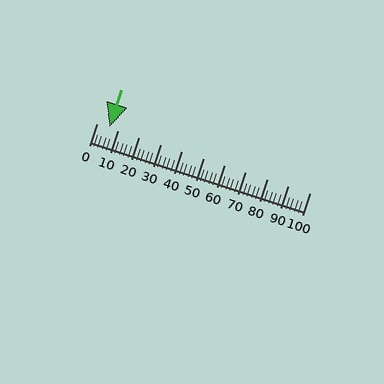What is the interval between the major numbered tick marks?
The major tick marks are spaced 10 units apart.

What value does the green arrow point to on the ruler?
The green arrow points to approximately 6.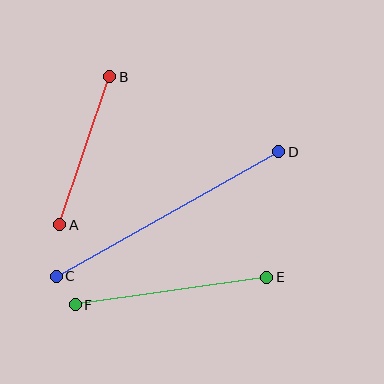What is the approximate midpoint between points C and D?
The midpoint is at approximately (167, 214) pixels.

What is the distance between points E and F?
The distance is approximately 193 pixels.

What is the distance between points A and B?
The distance is approximately 156 pixels.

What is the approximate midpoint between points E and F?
The midpoint is at approximately (171, 291) pixels.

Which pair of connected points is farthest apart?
Points C and D are farthest apart.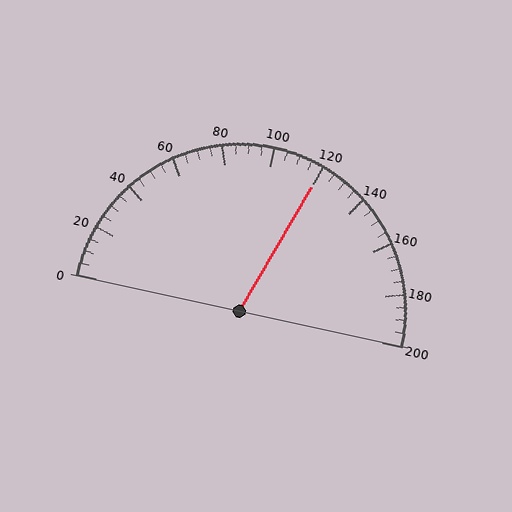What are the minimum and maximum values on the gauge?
The gauge ranges from 0 to 200.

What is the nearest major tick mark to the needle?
The nearest major tick mark is 120.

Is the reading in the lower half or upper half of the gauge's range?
The reading is in the upper half of the range (0 to 200).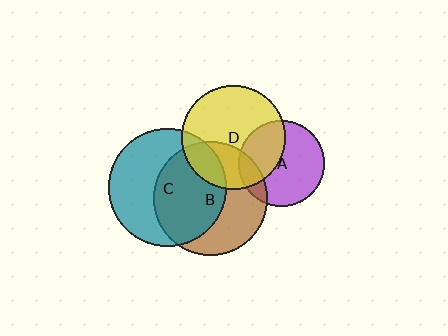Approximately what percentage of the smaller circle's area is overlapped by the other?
Approximately 35%.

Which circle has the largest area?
Circle C (teal).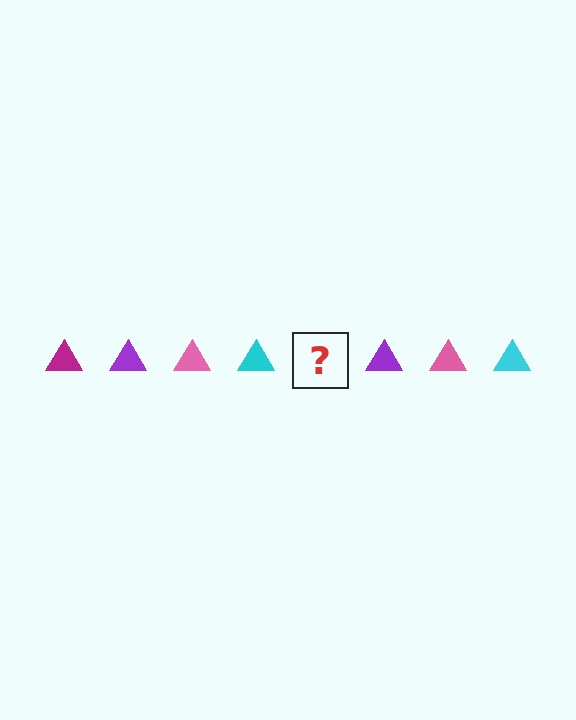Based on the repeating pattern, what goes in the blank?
The blank should be a magenta triangle.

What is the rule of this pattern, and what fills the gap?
The rule is that the pattern cycles through magenta, purple, pink, cyan triangles. The gap should be filled with a magenta triangle.